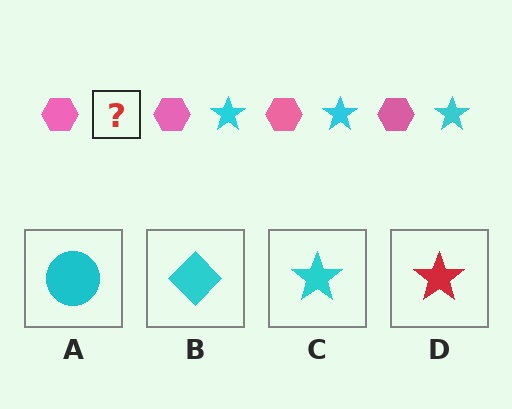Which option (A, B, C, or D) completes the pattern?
C.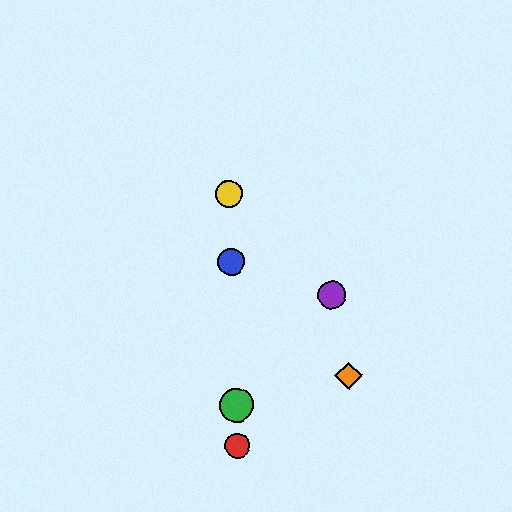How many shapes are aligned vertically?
4 shapes (the red circle, the blue circle, the green circle, the yellow circle) are aligned vertically.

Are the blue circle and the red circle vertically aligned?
Yes, both are at x≈231.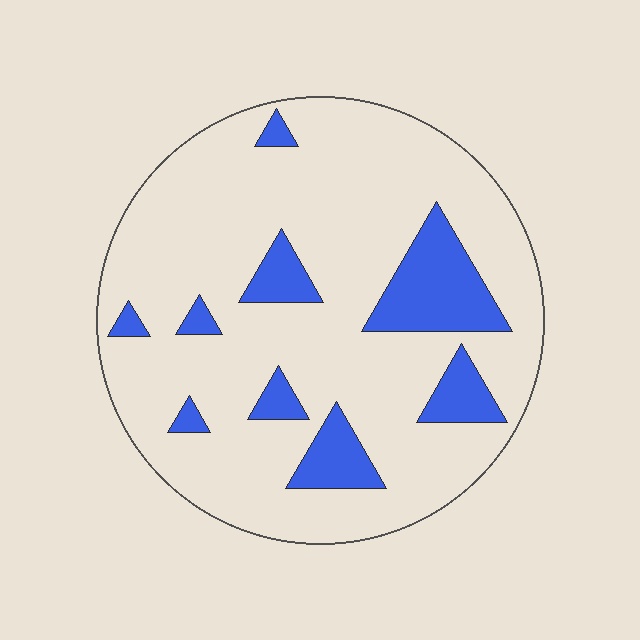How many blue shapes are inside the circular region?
9.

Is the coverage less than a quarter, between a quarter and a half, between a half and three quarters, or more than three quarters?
Less than a quarter.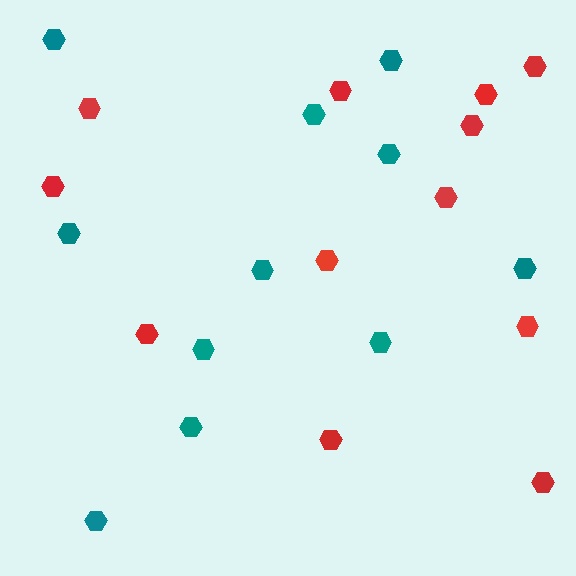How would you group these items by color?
There are 2 groups: one group of red hexagons (12) and one group of teal hexagons (11).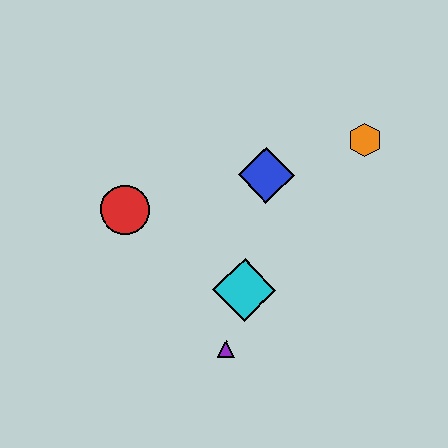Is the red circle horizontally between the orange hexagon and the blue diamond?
No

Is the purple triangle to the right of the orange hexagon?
No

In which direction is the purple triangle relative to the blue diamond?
The purple triangle is below the blue diamond.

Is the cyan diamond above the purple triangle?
Yes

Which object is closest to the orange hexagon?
The blue diamond is closest to the orange hexagon.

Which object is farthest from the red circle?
The orange hexagon is farthest from the red circle.